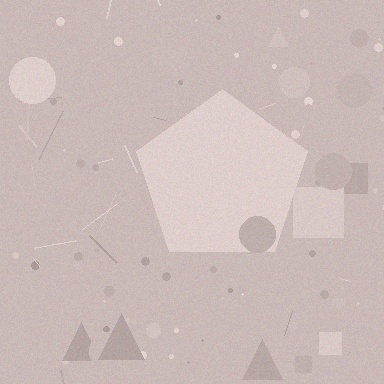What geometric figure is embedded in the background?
A pentagon is embedded in the background.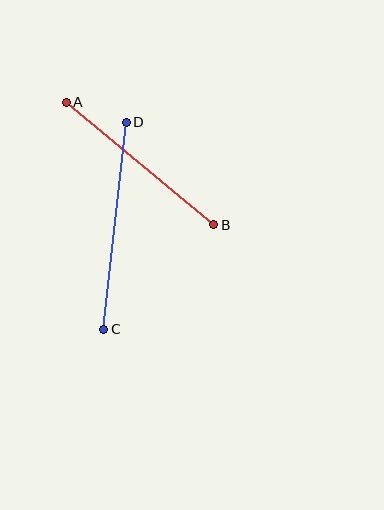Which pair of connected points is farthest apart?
Points C and D are farthest apart.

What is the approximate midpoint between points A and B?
The midpoint is at approximately (140, 164) pixels.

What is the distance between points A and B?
The distance is approximately 191 pixels.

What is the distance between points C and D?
The distance is approximately 208 pixels.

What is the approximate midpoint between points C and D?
The midpoint is at approximately (115, 226) pixels.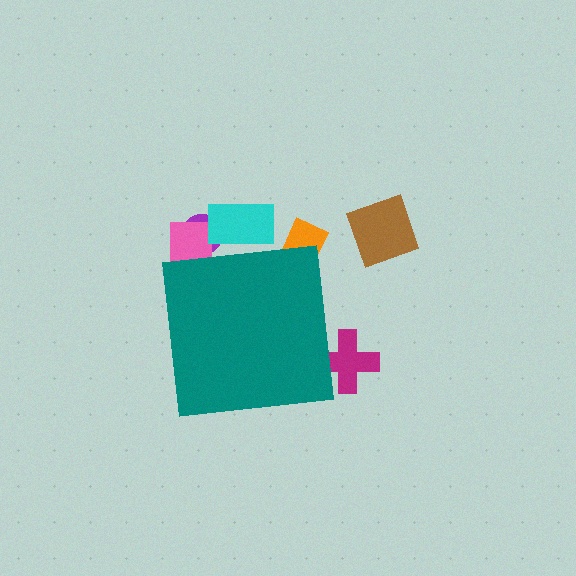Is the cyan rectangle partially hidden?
Yes, the cyan rectangle is partially hidden behind the teal square.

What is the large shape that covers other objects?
A teal square.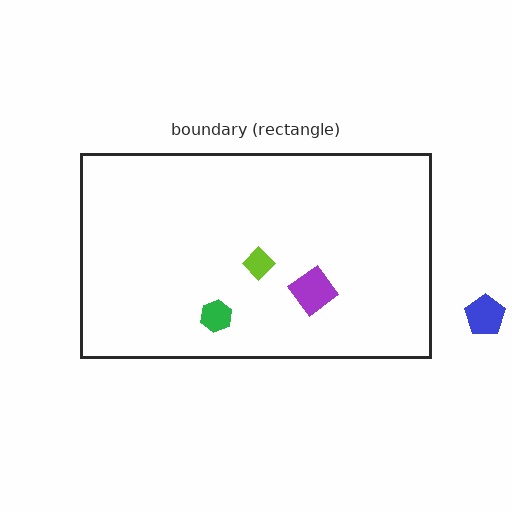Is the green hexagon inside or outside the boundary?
Inside.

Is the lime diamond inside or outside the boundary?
Inside.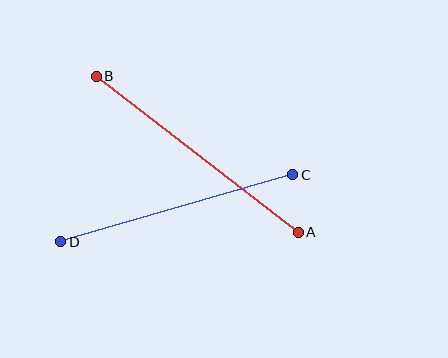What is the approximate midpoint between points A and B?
The midpoint is at approximately (197, 154) pixels.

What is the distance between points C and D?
The distance is approximately 241 pixels.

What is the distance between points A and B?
The distance is approximately 255 pixels.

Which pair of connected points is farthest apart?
Points A and B are farthest apart.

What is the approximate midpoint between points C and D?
The midpoint is at approximately (177, 208) pixels.